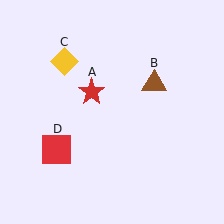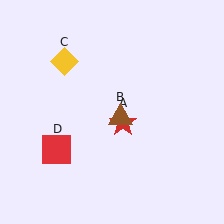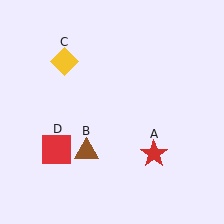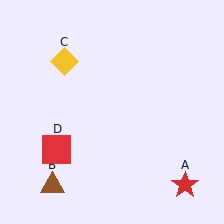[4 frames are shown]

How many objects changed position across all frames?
2 objects changed position: red star (object A), brown triangle (object B).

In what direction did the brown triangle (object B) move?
The brown triangle (object B) moved down and to the left.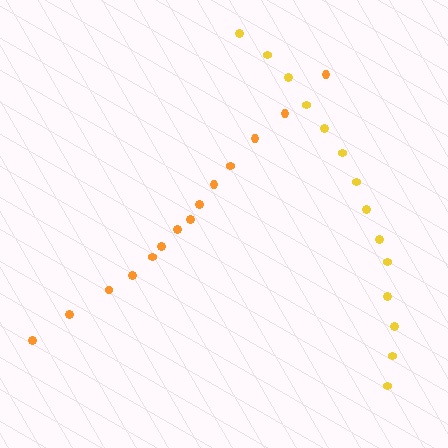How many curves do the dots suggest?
There are 2 distinct paths.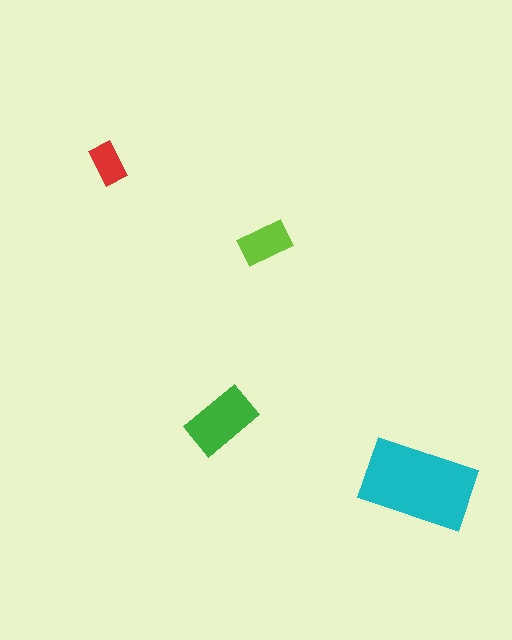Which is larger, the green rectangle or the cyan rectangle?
The cyan one.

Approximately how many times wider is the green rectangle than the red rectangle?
About 1.5 times wider.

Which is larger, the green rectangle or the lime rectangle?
The green one.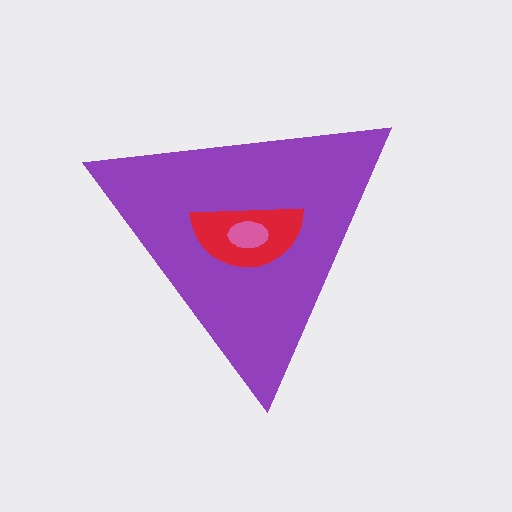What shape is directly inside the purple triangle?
The red semicircle.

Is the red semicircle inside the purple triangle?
Yes.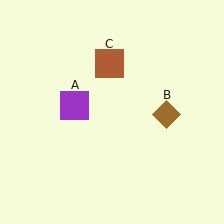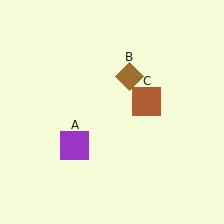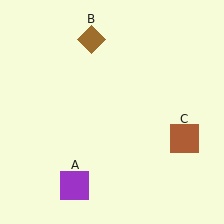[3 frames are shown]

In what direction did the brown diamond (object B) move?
The brown diamond (object B) moved up and to the left.